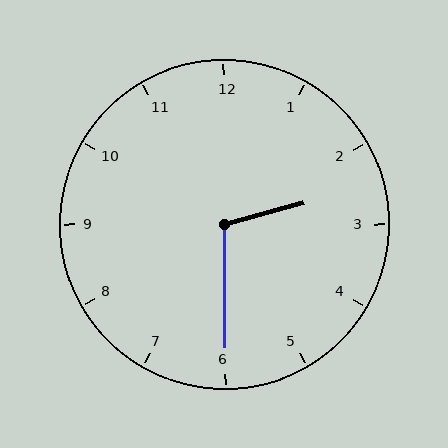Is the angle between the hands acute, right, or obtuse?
It is obtuse.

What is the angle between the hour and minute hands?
Approximately 105 degrees.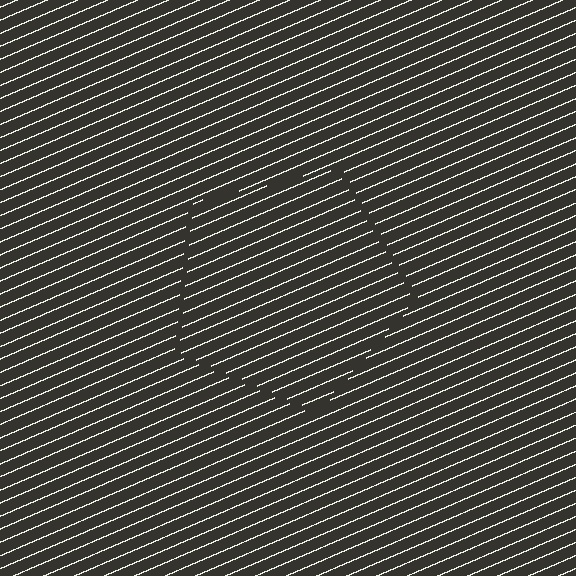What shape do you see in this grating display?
An illusory pentagon. The interior of the shape contains the same grating, shifted by half a period — the contour is defined by the phase discontinuity where line-ends from the inner and outer gratings abut.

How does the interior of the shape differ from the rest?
The interior of the shape contains the same grating, shifted by half a period — the contour is defined by the phase discontinuity where line-ends from the inner and outer gratings abut.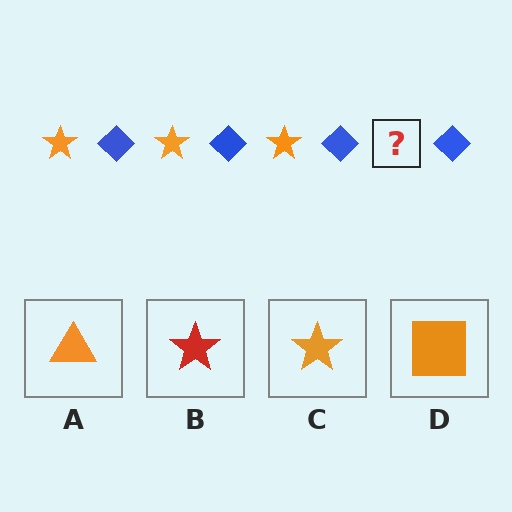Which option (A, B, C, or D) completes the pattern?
C.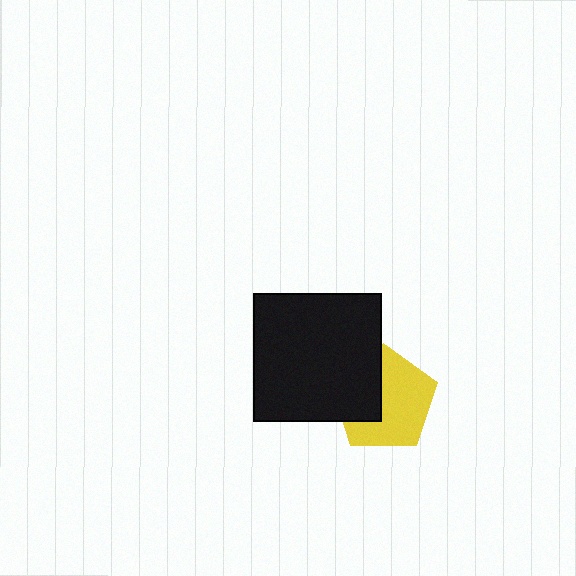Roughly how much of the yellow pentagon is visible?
About half of it is visible (roughly 64%).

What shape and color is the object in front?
The object in front is a black square.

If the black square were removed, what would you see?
You would see the complete yellow pentagon.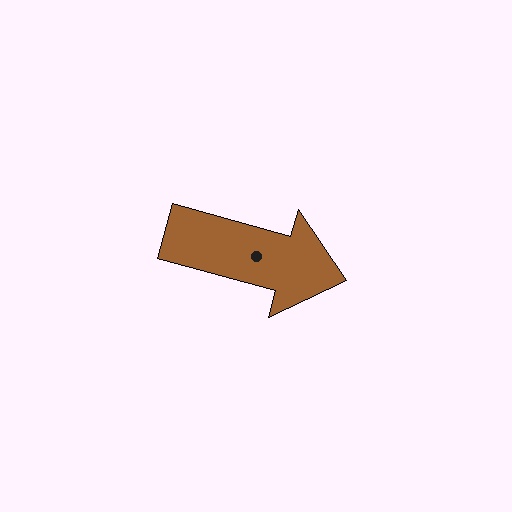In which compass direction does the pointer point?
East.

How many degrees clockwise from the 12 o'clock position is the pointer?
Approximately 105 degrees.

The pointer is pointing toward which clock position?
Roughly 4 o'clock.